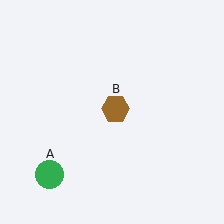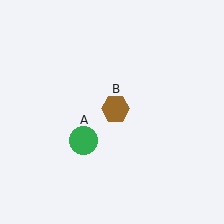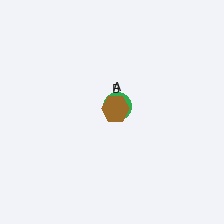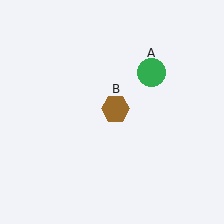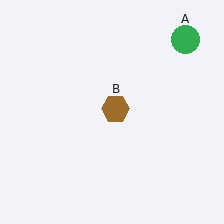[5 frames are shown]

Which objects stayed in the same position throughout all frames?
Brown hexagon (object B) remained stationary.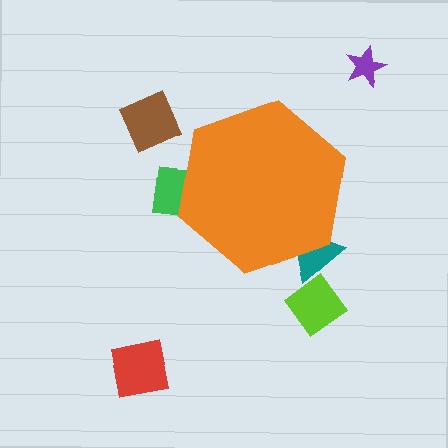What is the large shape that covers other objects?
An orange hexagon.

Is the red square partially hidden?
No, the red square is fully visible.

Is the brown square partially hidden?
No, the brown square is fully visible.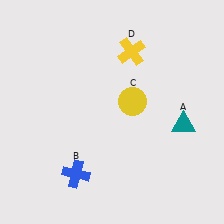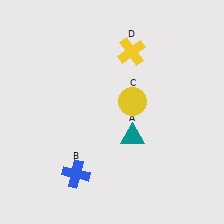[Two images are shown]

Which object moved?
The teal triangle (A) moved left.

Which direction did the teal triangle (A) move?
The teal triangle (A) moved left.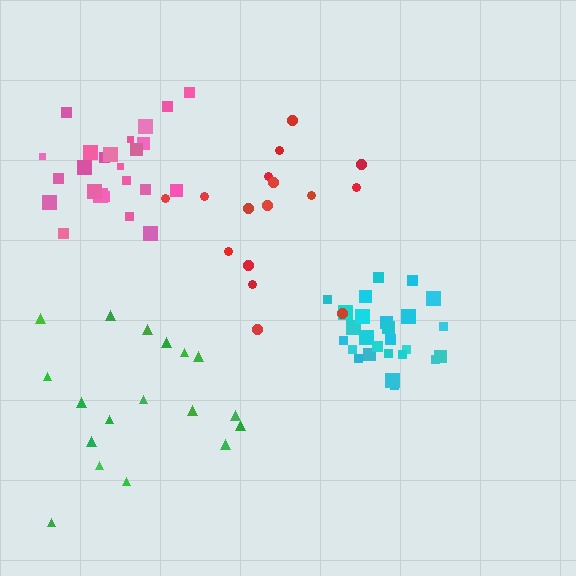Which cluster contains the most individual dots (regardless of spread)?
Cyan (26).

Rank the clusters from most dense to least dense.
cyan, pink, red, green.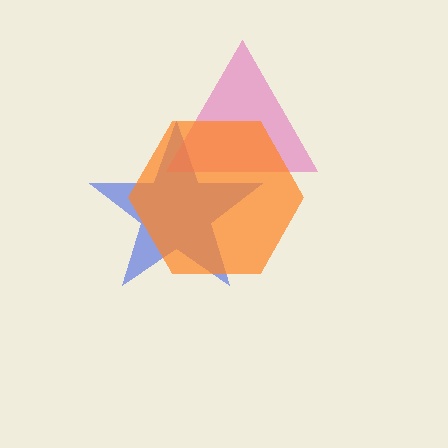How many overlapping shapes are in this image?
There are 3 overlapping shapes in the image.